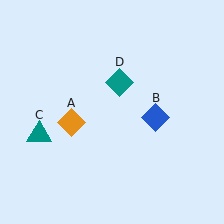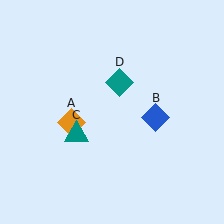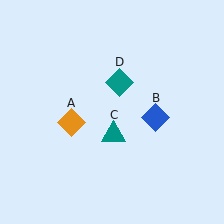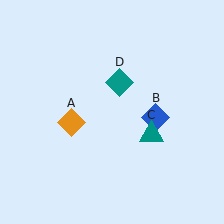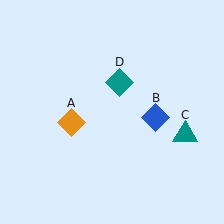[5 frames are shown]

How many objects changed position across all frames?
1 object changed position: teal triangle (object C).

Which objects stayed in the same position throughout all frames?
Orange diamond (object A) and blue diamond (object B) and teal diamond (object D) remained stationary.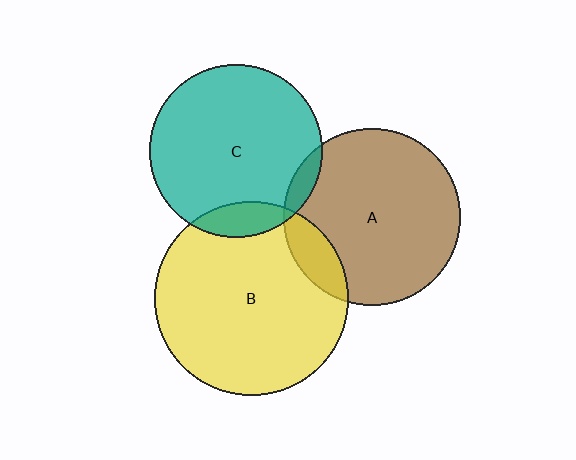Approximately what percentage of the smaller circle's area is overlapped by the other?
Approximately 5%.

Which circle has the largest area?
Circle B (yellow).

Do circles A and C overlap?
Yes.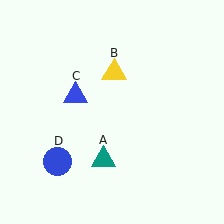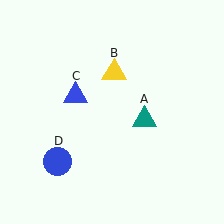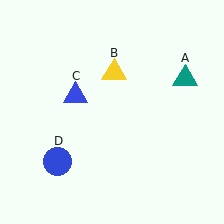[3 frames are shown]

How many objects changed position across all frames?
1 object changed position: teal triangle (object A).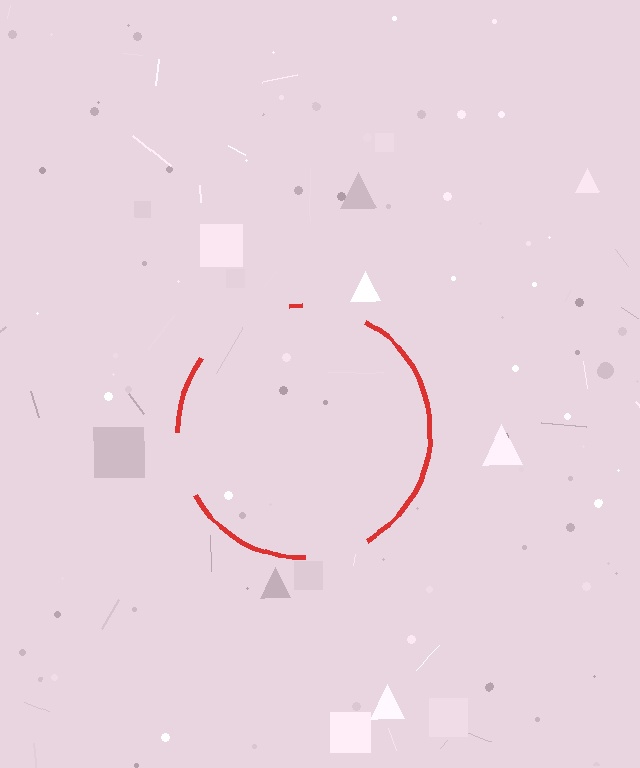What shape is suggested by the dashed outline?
The dashed outline suggests a circle.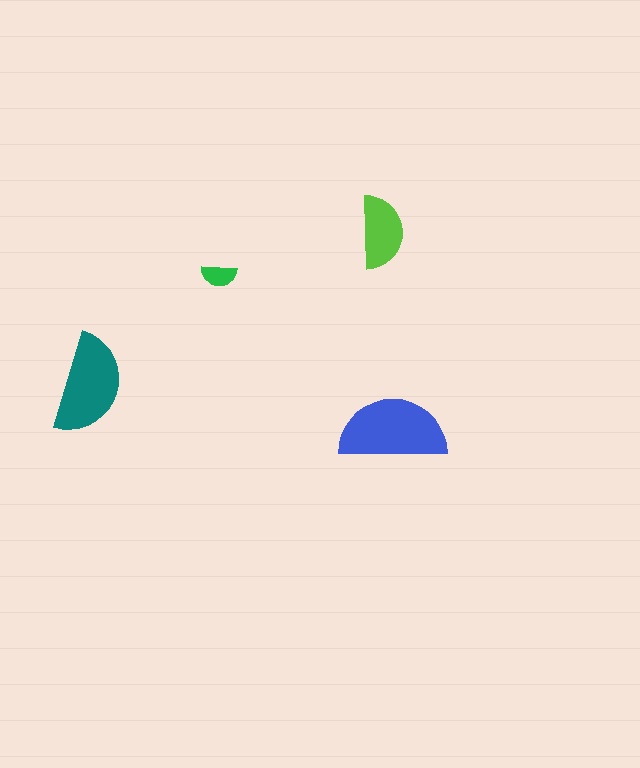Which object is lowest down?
The blue semicircle is bottommost.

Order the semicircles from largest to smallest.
the blue one, the teal one, the lime one, the green one.